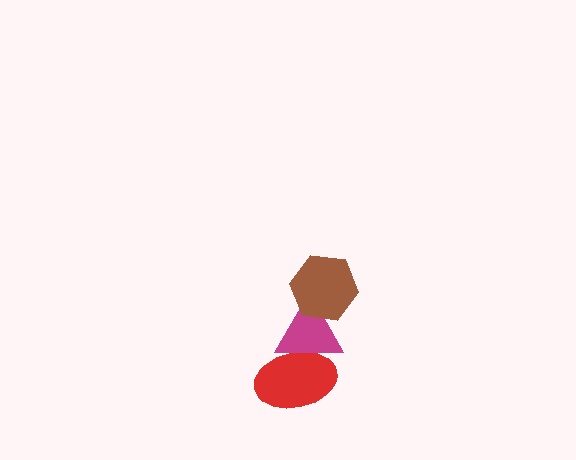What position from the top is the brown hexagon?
The brown hexagon is 1st from the top.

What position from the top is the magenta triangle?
The magenta triangle is 2nd from the top.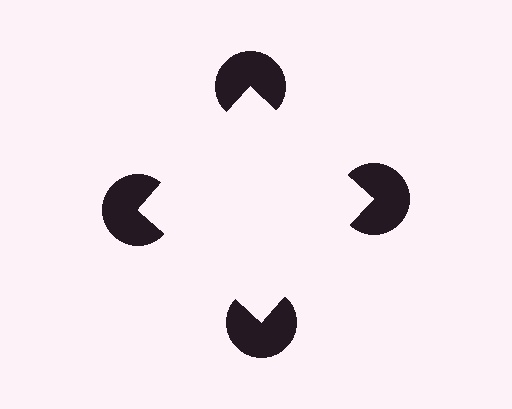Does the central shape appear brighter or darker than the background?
It typically appears slightly brighter than the background, even though no actual brightness change is drawn.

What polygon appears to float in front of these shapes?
An illusory square — its edges are inferred from the aligned wedge cuts in the pac-man discs, not physically drawn.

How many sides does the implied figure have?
4 sides.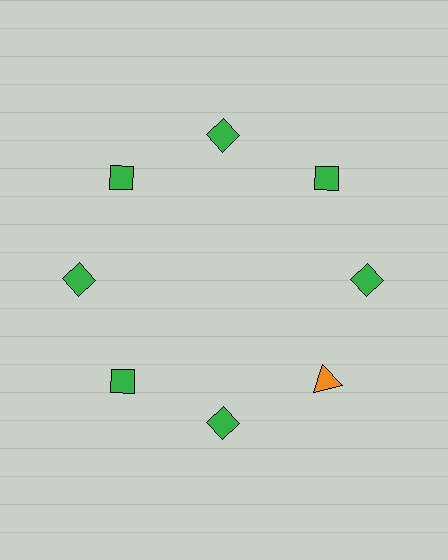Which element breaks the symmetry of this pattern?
The orange triangle at roughly the 4 o'clock position breaks the symmetry. All other shapes are green diamonds.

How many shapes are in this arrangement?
There are 8 shapes arranged in a ring pattern.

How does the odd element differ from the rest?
It differs in both color (orange instead of green) and shape (triangle instead of diamond).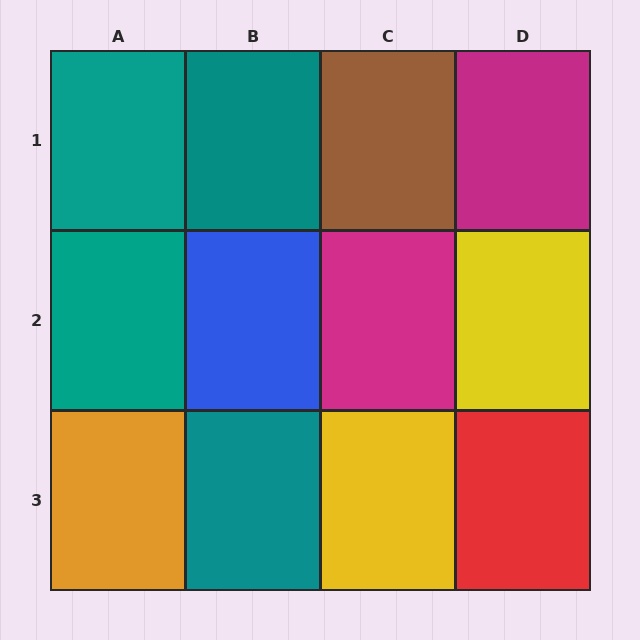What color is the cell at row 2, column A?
Teal.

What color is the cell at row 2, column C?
Magenta.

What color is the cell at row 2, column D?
Yellow.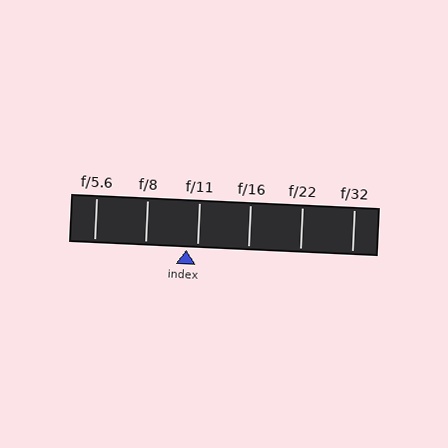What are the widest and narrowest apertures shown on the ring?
The widest aperture shown is f/5.6 and the narrowest is f/32.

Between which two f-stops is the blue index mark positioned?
The index mark is between f/8 and f/11.